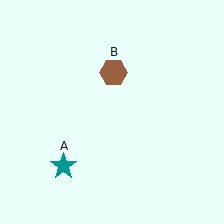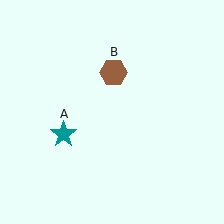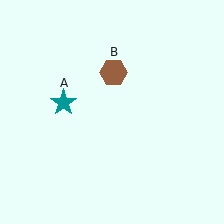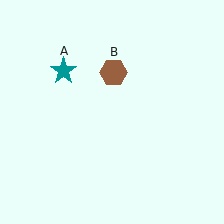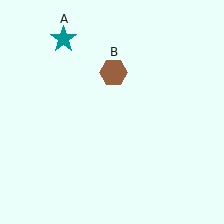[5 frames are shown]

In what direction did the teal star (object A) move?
The teal star (object A) moved up.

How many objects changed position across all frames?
1 object changed position: teal star (object A).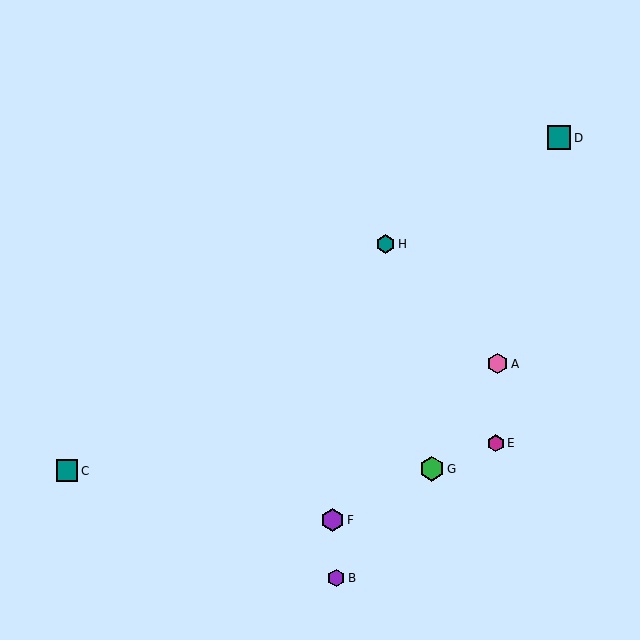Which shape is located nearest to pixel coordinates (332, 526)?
The purple hexagon (labeled F) at (332, 520) is nearest to that location.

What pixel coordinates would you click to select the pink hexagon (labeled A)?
Click at (498, 364) to select the pink hexagon A.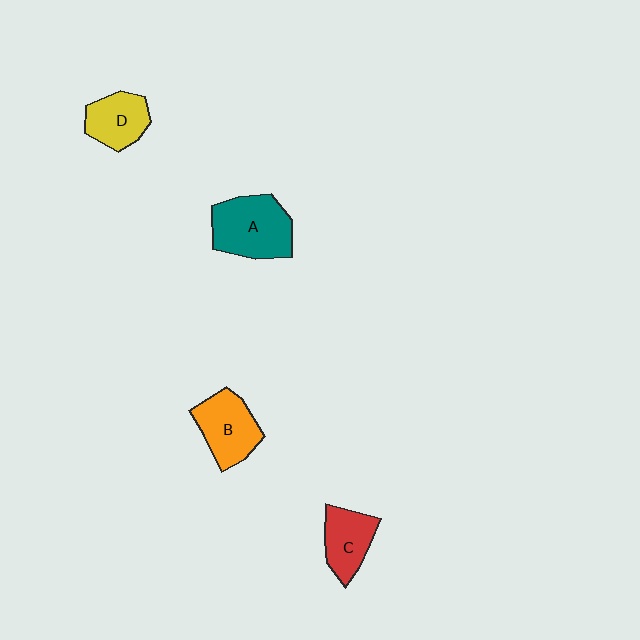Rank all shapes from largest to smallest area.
From largest to smallest: A (teal), B (orange), C (red), D (yellow).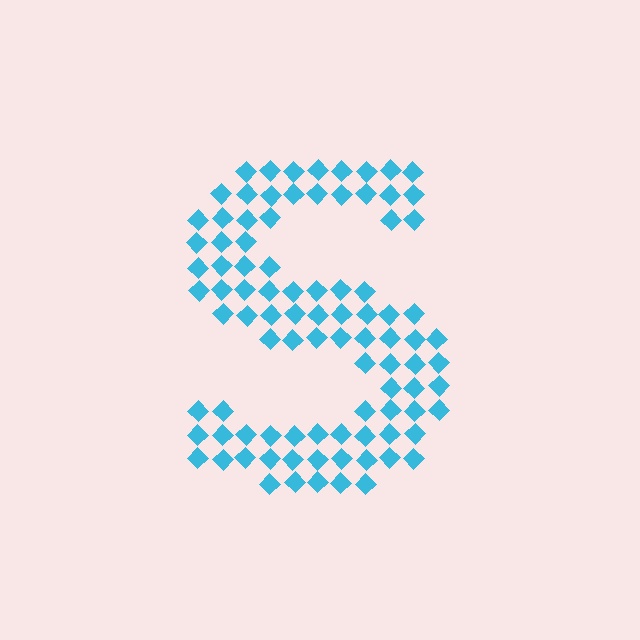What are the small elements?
The small elements are diamonds.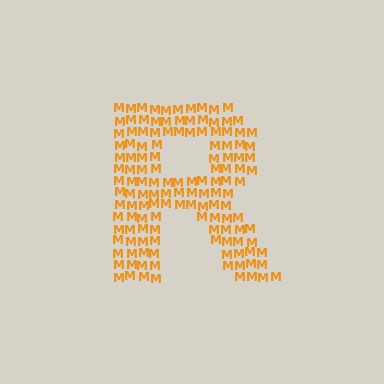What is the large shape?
The large shape is the letter R.